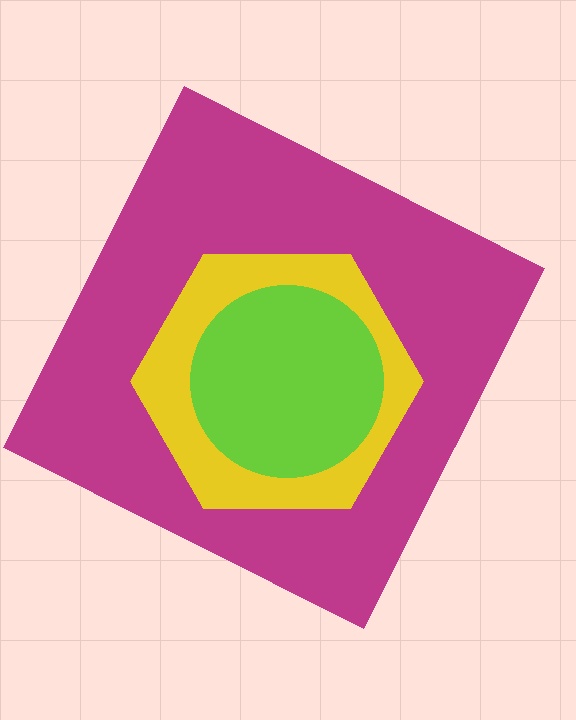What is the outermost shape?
The magenta square.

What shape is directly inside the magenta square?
The yellow hexagon.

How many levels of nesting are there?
3.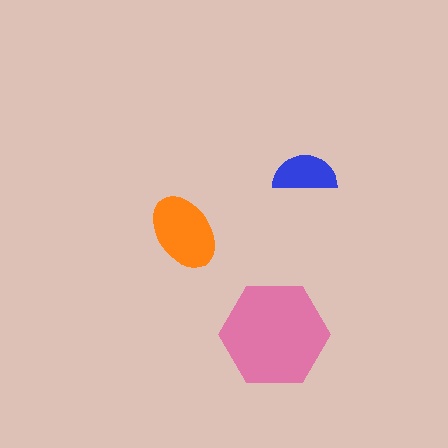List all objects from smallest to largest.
The blue semicircle, the orange ellipse, the pink hexagon.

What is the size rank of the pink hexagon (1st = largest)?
1st.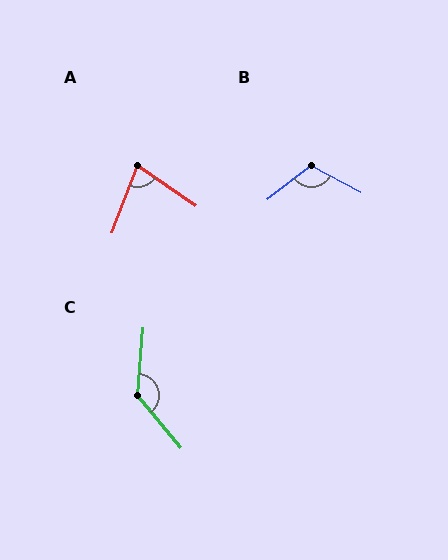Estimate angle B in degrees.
Approximately 115 degrees.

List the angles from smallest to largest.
A (76°), B (115°), C (136°).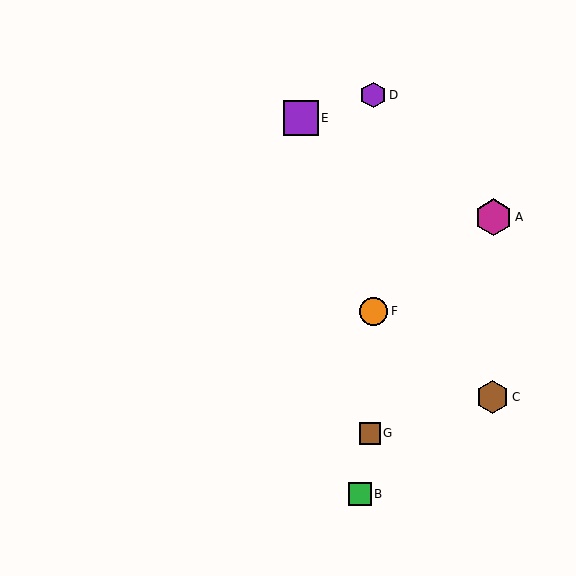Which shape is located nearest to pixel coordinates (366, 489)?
The green square (labeled B) at (360, 494) is nearest to that location.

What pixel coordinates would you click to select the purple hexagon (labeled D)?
Click at (373, 95) to select the purple hexagon D.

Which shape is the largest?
The magenta hexagon (labeled A) is the largest.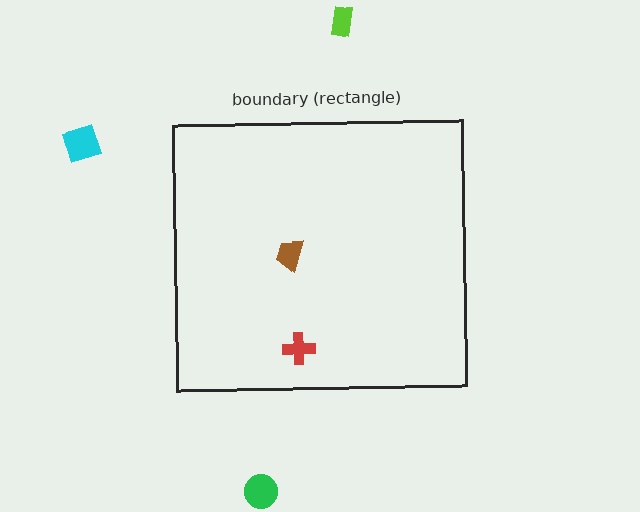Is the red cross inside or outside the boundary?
Inside.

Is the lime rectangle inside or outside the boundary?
Outside.